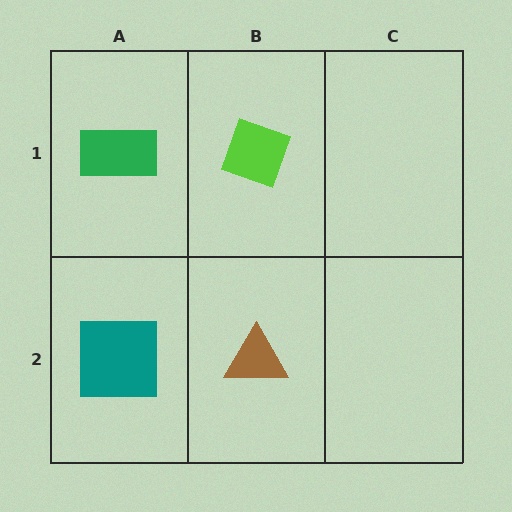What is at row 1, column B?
A lime diamond.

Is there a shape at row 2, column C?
No, that cell is empty.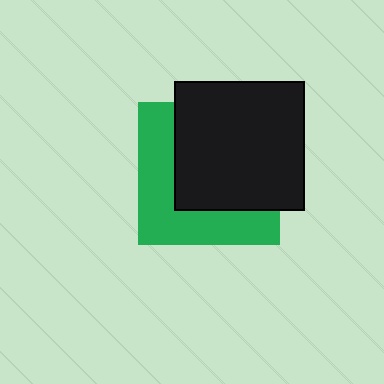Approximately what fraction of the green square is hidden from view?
Roughly 57% of the green square is hidden behind the black square.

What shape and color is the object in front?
The object in front is a black square.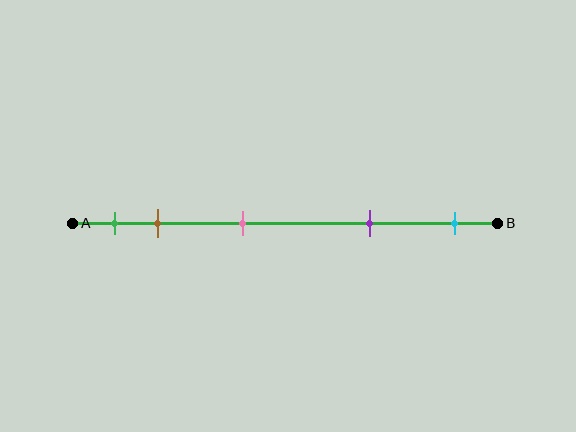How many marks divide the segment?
There are 5 marks dividing the segment.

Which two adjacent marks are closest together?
The green and brown marks are the closest adjacent pair.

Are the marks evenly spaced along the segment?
No, the marks are not evenly spaced.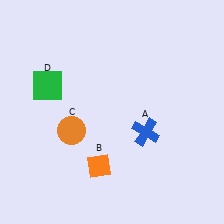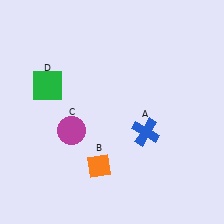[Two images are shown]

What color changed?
The circle (C) changed from orange in Image 1 to magenta in Image 2.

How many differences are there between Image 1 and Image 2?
There is 1 difference between the two images.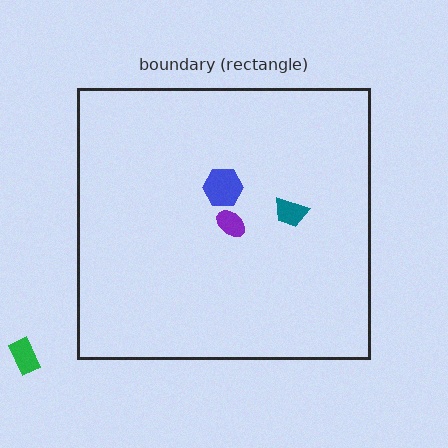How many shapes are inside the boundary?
3 inside, 1 outside.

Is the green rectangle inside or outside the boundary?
Outside.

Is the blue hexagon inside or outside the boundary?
Inside.